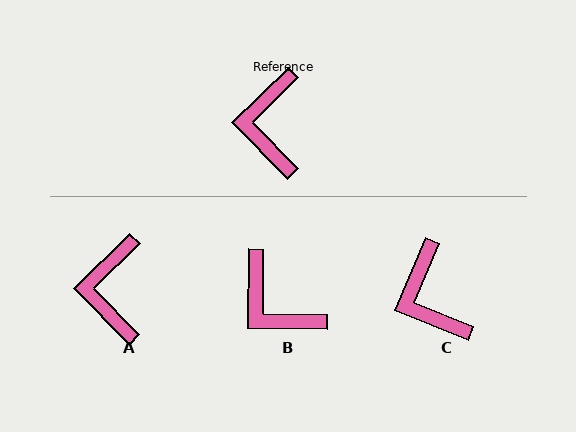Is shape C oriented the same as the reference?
No, it is off by about 23 degrees.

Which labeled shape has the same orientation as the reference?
A.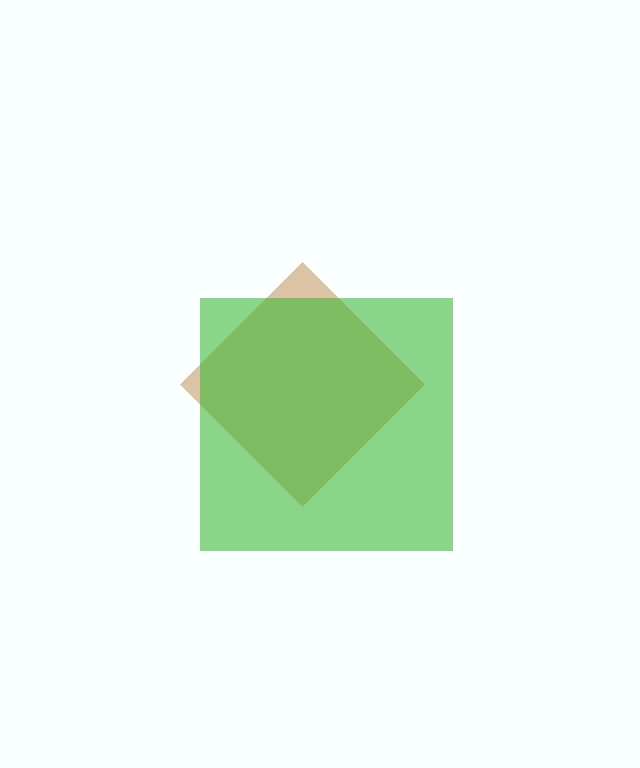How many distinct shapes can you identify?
There are 2 distinct shapes: a brown diamond, a green square.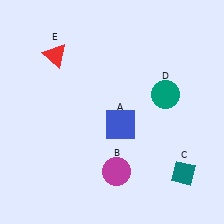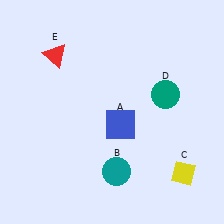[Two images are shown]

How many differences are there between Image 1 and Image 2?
There are 2 differences between the two images.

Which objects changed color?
B changed from magenta to teal. C changed from teal to yellow.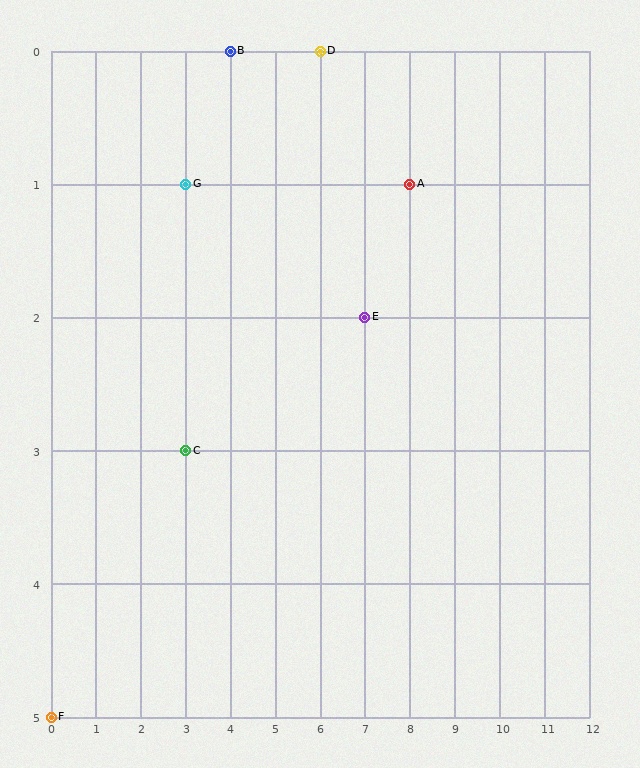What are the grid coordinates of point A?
Point A is at grid coordinates (8, 1).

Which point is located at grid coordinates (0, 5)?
Point F is at (0, 5).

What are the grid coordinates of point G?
Point G is at grid coordinates (3, 1).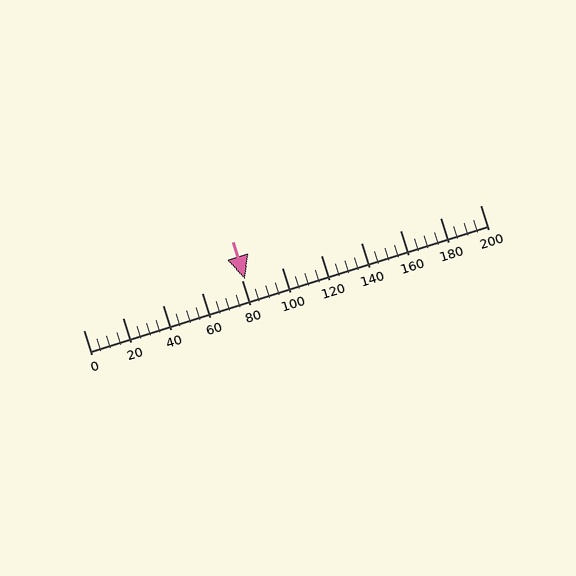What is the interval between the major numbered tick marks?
The major tick marks are spaced 20 units apart.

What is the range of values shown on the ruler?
The ruler shows values from 0 to 200.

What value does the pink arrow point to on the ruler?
The pink arrow points to approximately 82.